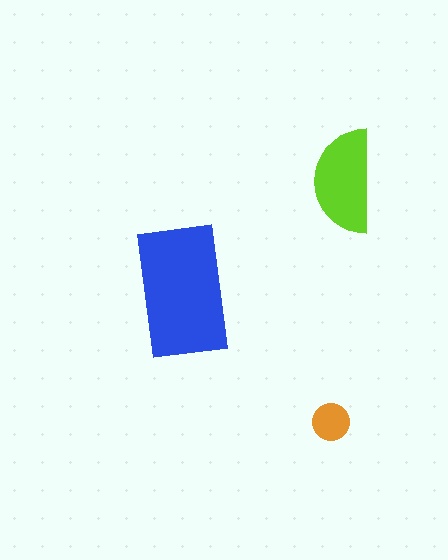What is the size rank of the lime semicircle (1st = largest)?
2nd.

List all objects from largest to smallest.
The blue rectangle, the lime semicircle, the orange circle.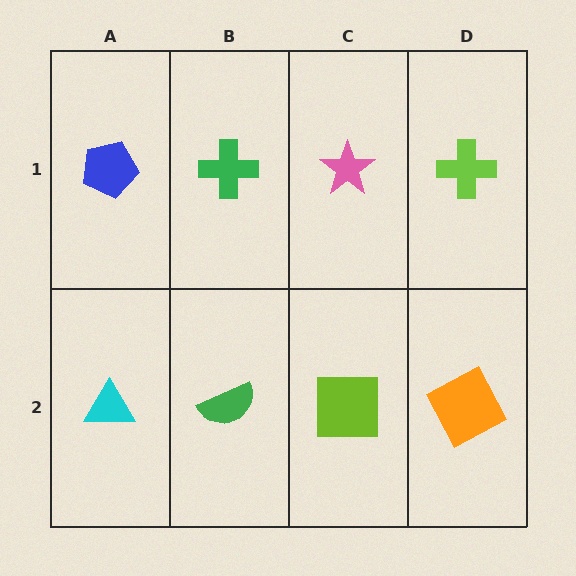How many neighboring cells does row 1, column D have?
2.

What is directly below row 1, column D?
An orange square.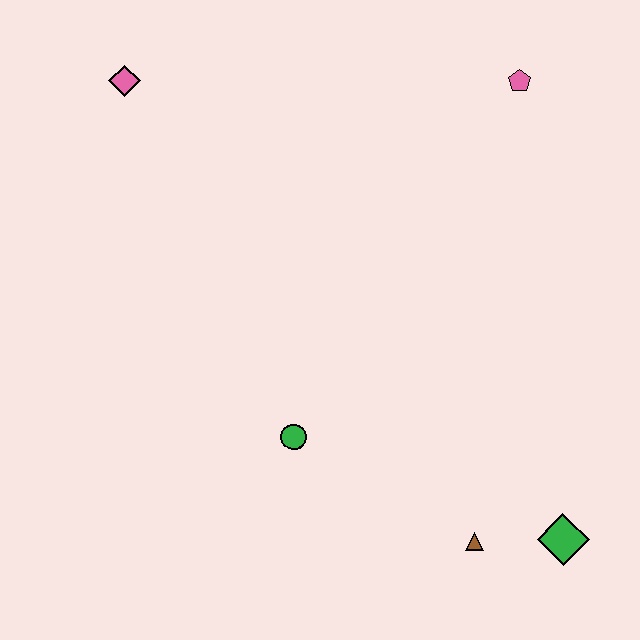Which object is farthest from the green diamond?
The pink diamond is farthest from the green diamond.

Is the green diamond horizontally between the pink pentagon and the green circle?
No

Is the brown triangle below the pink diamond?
Yes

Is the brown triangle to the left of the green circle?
No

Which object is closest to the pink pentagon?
The pink diamond is closest to the pink pentagon.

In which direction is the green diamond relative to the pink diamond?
The green diamond is below the pink diamond.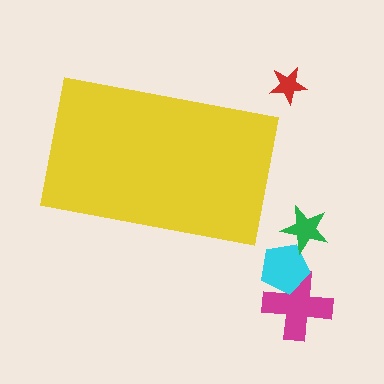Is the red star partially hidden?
No, the red star is fully visible.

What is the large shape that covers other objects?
A yellow rectangle.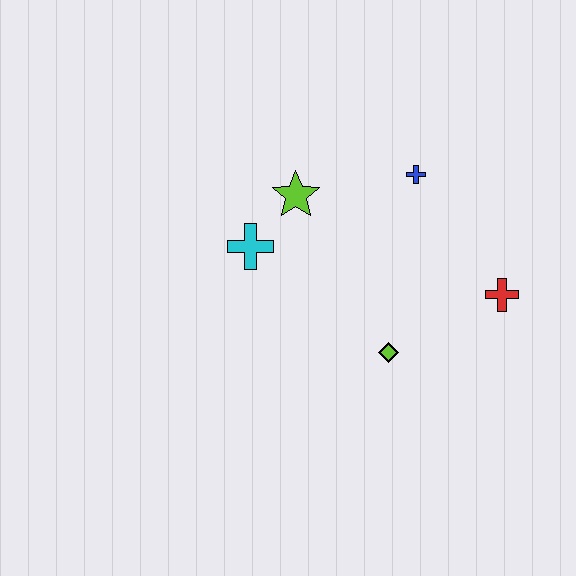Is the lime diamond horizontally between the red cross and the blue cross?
No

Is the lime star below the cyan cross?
No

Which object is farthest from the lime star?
The red cross is farthest from the lime star.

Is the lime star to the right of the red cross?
No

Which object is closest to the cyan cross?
The lime star is closest to the cyan cross.